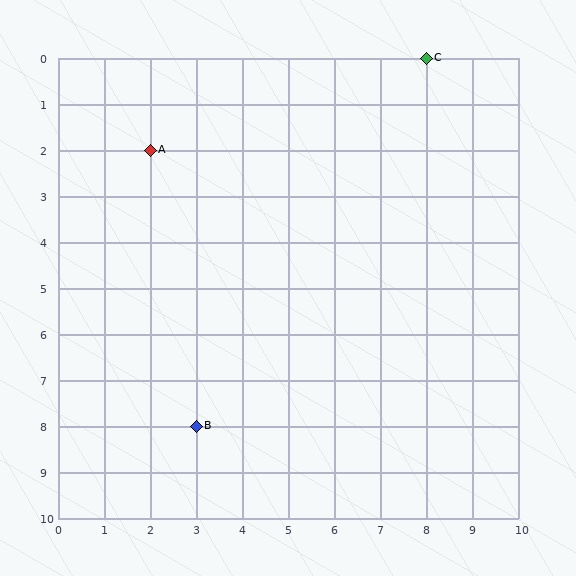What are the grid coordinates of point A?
Point A is at grid coordinates (2, 2).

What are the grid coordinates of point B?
Point B is at grid coordinates (3, 8).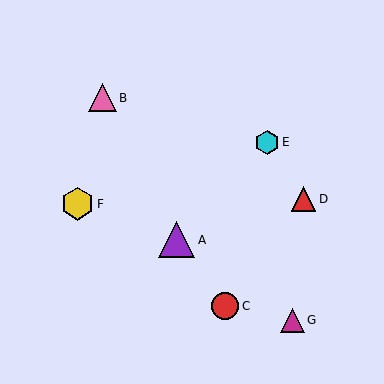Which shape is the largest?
The purple triangle (labeled A) is the largest.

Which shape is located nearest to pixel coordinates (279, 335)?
The magenta triangle (labeled G) at (292, 320) is nearest to that location.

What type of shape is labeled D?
Shape D is a red triangle.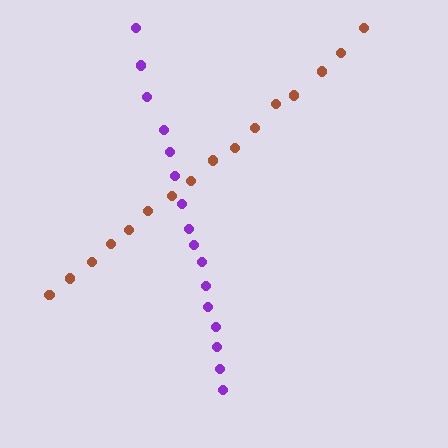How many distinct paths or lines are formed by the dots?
There are 2 distinct paths.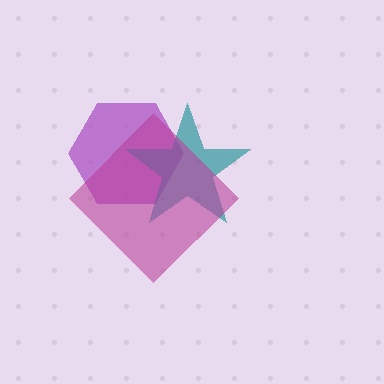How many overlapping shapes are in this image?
There are 3 overlapping shapes in the image.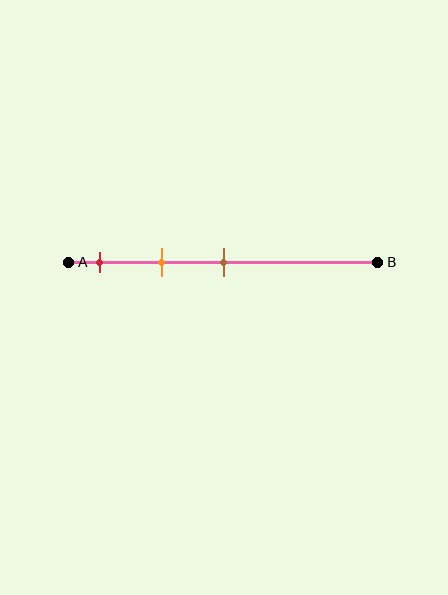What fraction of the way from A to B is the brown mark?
The brown mark is approximately 50% (0.5) of the way from A to B.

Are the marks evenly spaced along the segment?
Yes, the marks are approximately evenly spaced.